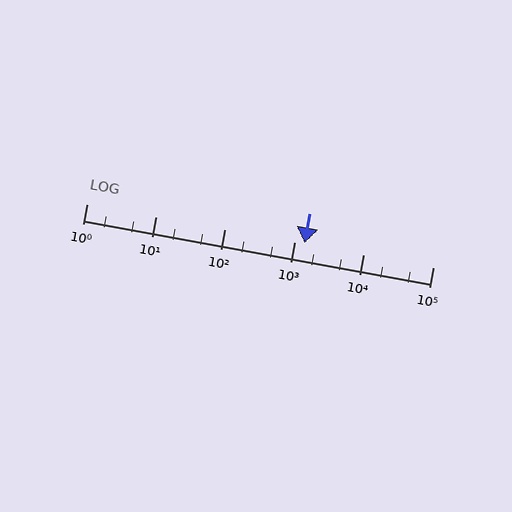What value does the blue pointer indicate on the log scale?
The pointer indicates approximately 1400.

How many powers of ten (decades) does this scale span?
The scale spans 5 decades, from 1 to 100000.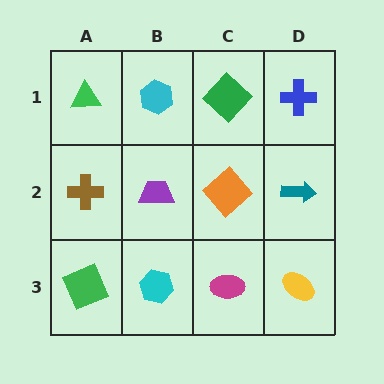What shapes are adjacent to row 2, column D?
A blue cross (row 1, column D), a yellow ellipse (row 3, column D), an orange diamond (row 2, column C).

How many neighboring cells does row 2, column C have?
4.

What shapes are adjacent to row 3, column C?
An orange diamond (row 2, column C), a cyan hexagon (row 3, column B), a yellow ellipse (row 3, column D).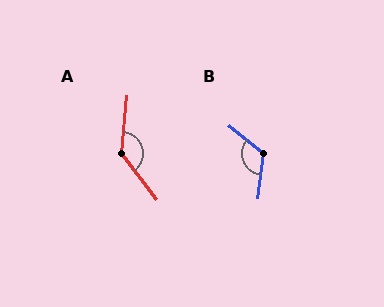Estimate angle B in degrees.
Approximately 122 degrees.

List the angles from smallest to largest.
B (122°), A (137°).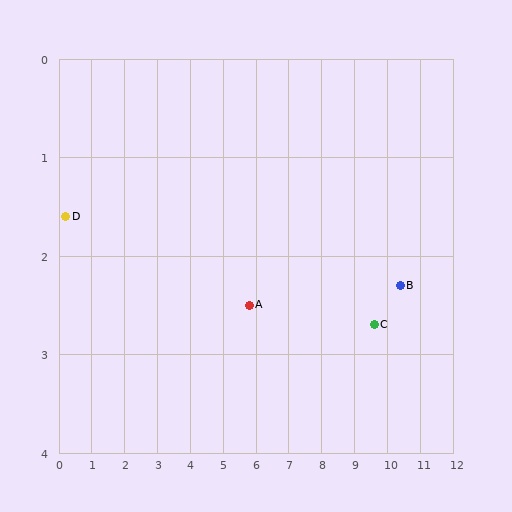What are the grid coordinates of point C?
Point C is at approximately (9.6, 2.7).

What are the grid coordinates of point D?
Point D is at approximately (0.2, 1.6).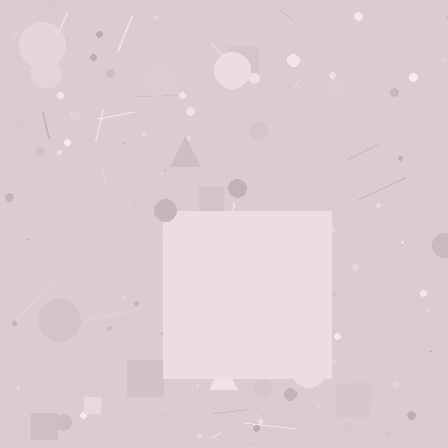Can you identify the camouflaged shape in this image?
The camouflaged shape is a square.